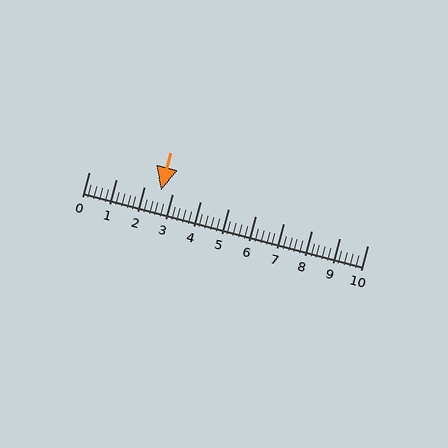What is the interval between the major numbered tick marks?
The major tick marks are spaced 1 units apart.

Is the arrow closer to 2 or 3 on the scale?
The arrow is closer to 3.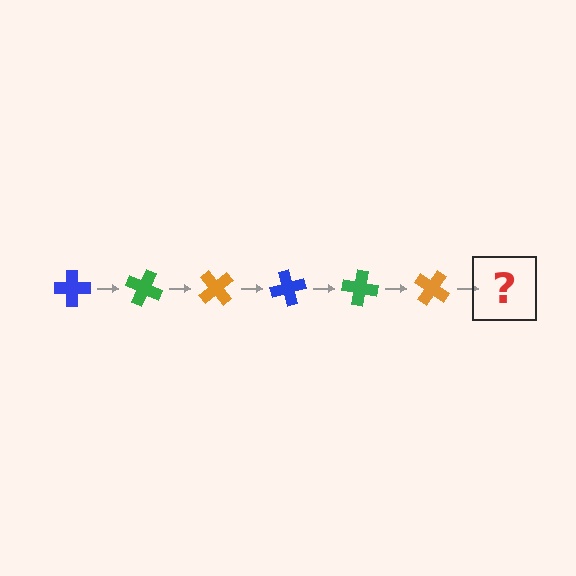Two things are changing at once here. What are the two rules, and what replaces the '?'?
The two rules are that it rotates 25 degrees each step and the color cycles through blue, green, and orange. The '?' should be a blue cross, rotated 150 degrees from the start.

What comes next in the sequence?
The next element should be a blue cross, rotated 150 degrees from the start.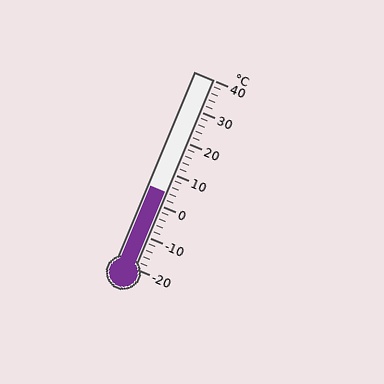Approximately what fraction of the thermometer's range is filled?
The thermometer is filled to approximately 40% of its range.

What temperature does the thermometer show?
The thermometer shows approximately 4°C.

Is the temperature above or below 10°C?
The temperature is below 10°C.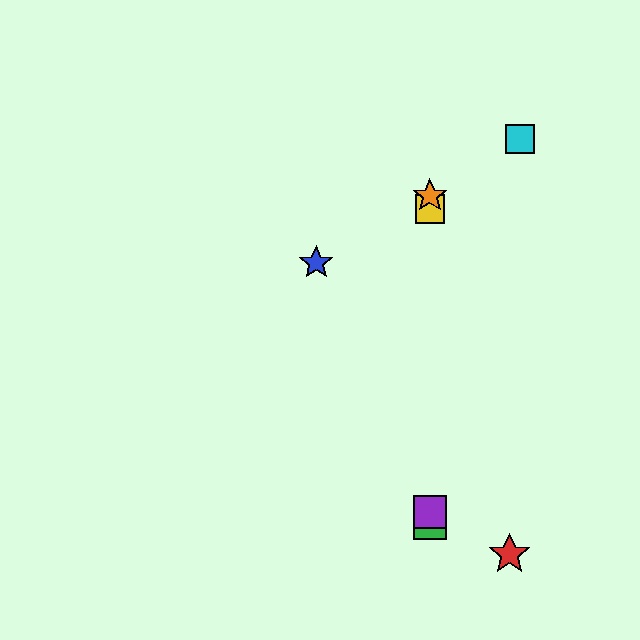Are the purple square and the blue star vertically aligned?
No, the purple square is at x≈430 and the blue star is at x≈316.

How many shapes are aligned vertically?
4 shapes (the green square, the yellow square, the purple square, the orange star) are aligned vertically.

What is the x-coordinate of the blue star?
The blue star is at x≈316.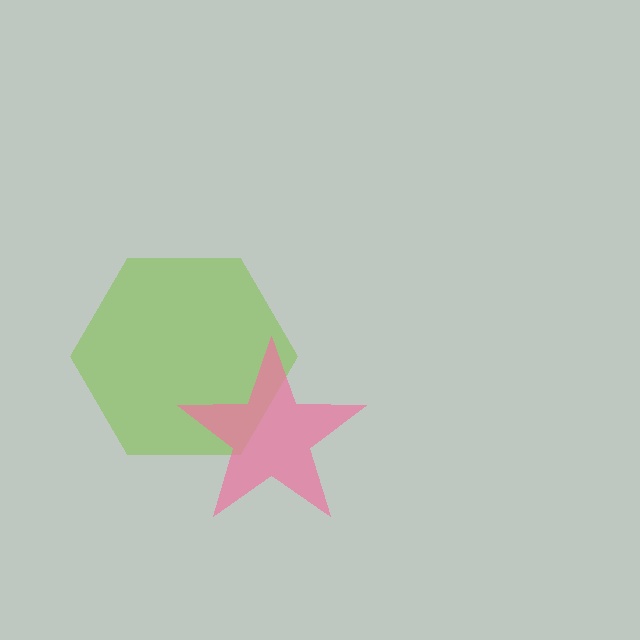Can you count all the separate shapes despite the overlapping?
Yes, there are 2 separate shapes.